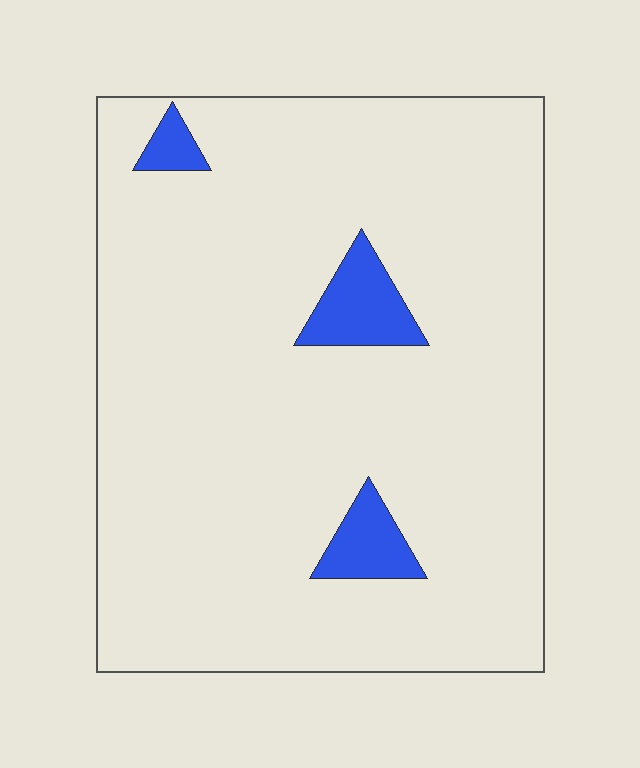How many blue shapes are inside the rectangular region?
3.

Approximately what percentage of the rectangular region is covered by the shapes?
Approximately 5%.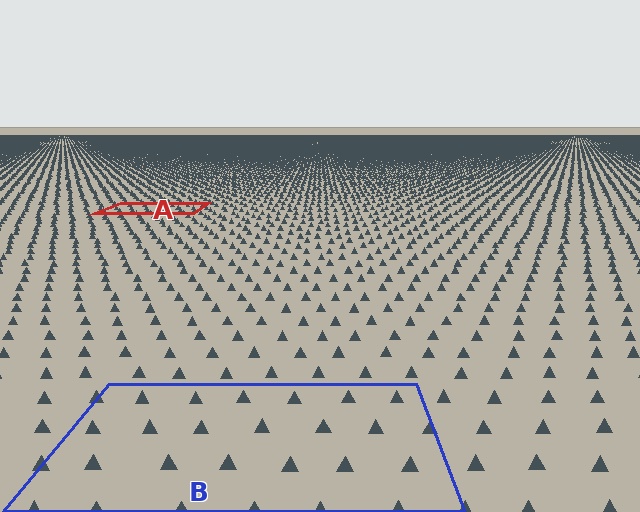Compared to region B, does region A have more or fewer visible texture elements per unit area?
Region A has more texture elements per unit area — they are packed more densely because it is farther away.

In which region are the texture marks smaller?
The texture marks are smaller in region A, because it is farther away.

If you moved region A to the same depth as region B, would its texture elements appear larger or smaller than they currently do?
They would appear larger. At a closer depth, the same texture elements are projected at a bigger on-screen size.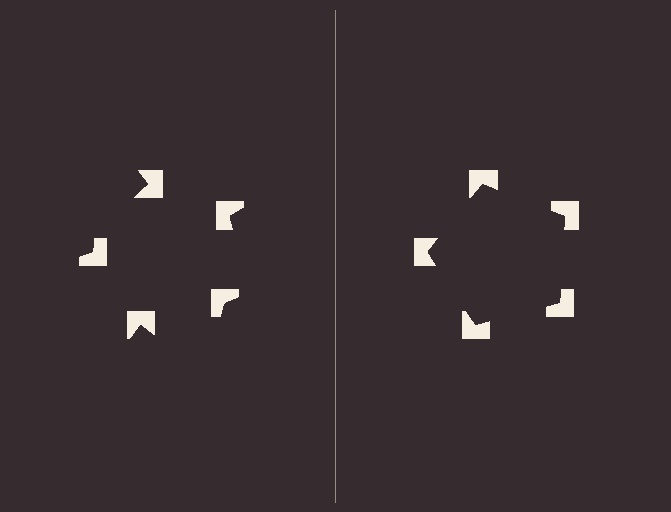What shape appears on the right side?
An illusory pentagon.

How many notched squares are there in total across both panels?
10 — 5 on each side.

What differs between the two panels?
The notched squares are positioned identically on both sides; only the wedge orientations differ. On the right they align to a pentagon; on the left they are misaligned.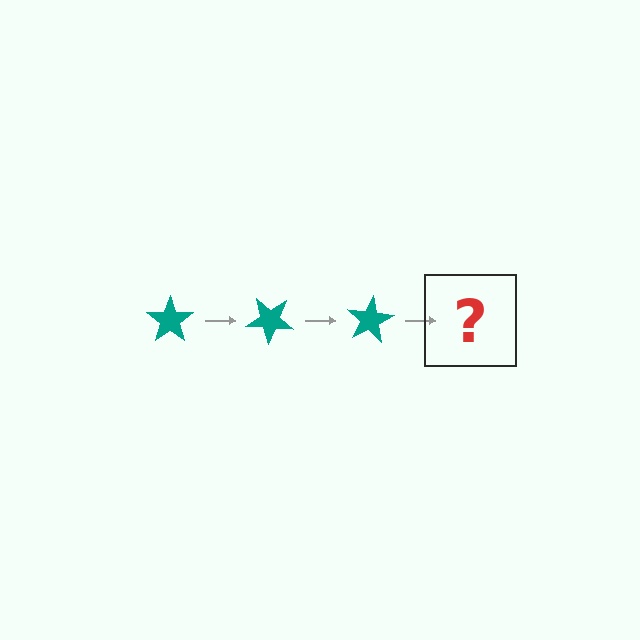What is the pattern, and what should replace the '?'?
The pattern is that the star rotates 40 degrees each step. The '?' should be a teal star rotated 120 degrees.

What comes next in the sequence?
The next element should be a teal star rotated 120 degrees.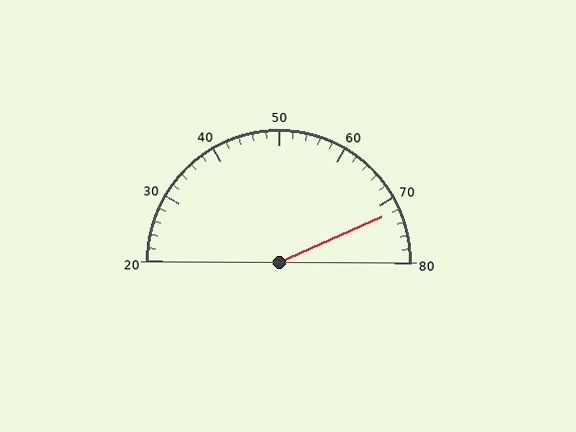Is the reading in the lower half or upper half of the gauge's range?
The reading is in the upper half of the range (20 to 80).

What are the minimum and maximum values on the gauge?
The gauge ranges from 20 to 80.